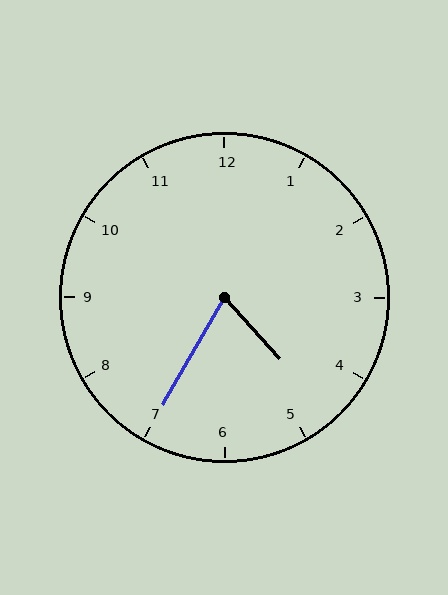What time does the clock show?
4:35.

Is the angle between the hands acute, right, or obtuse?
It is acute.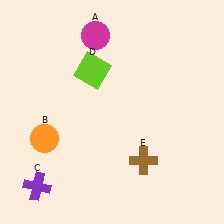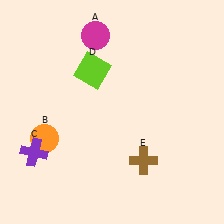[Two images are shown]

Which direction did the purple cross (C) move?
The purple cross (C) moved up.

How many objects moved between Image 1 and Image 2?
1 object moved between the two images.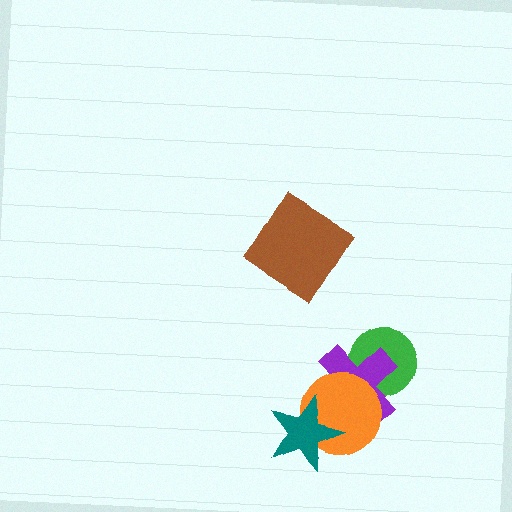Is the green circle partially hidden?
Yes, it is partially covered by another shape.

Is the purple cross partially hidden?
Yes, it is partially covered by another shape.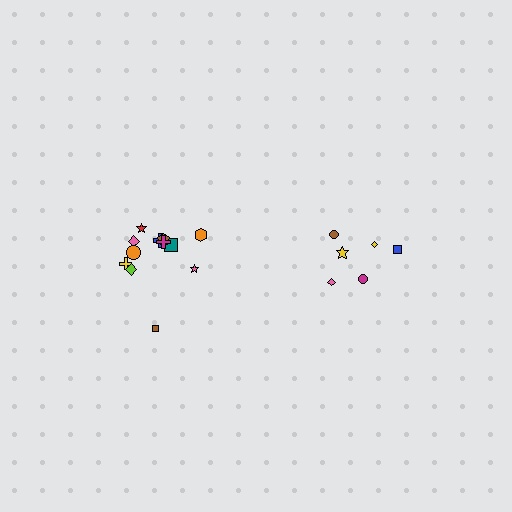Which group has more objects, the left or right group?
The left group.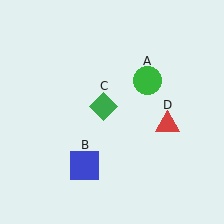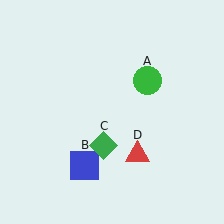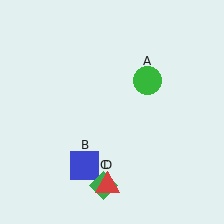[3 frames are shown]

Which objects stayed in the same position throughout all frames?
Green circle (object A) and blue square (object B) remained stationary.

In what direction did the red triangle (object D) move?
The red triangle (object D) moved down and to the left.